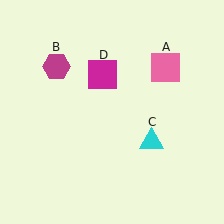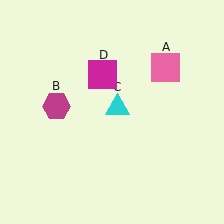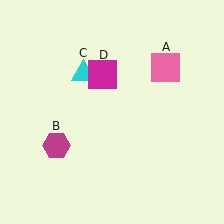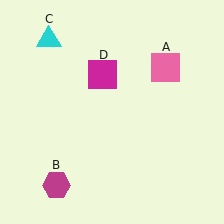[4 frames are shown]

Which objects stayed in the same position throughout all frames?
Pink square (object A) and magenta square (object D) remained stationary.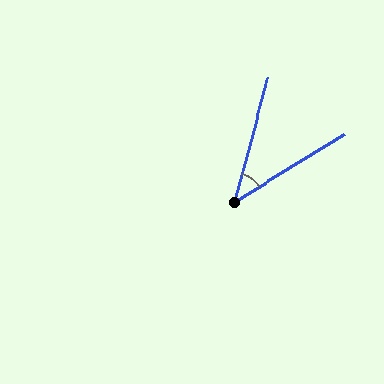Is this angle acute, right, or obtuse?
It is acute.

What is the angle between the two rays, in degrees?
Approximately 43 degrees.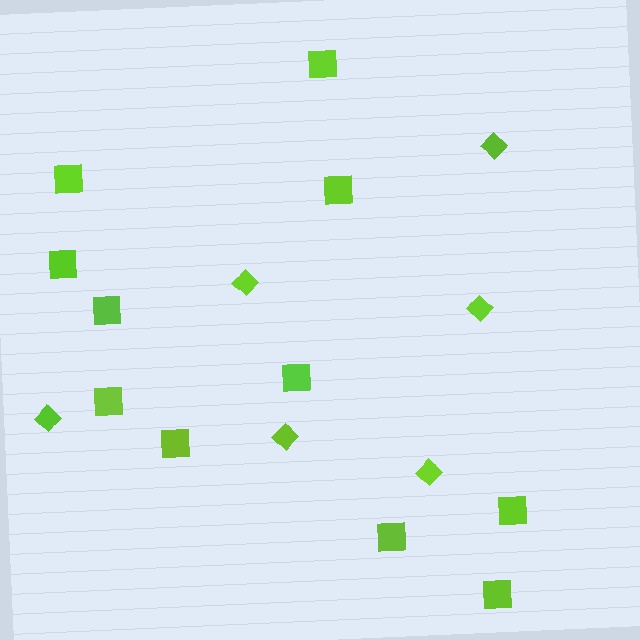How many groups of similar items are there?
There are 2 groups: one group of diamonds (6) and one group of squares (11).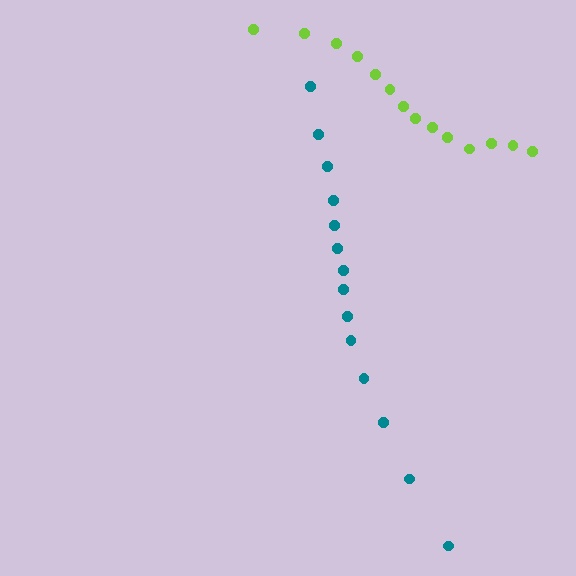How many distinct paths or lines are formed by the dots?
There are 2 distinct paths.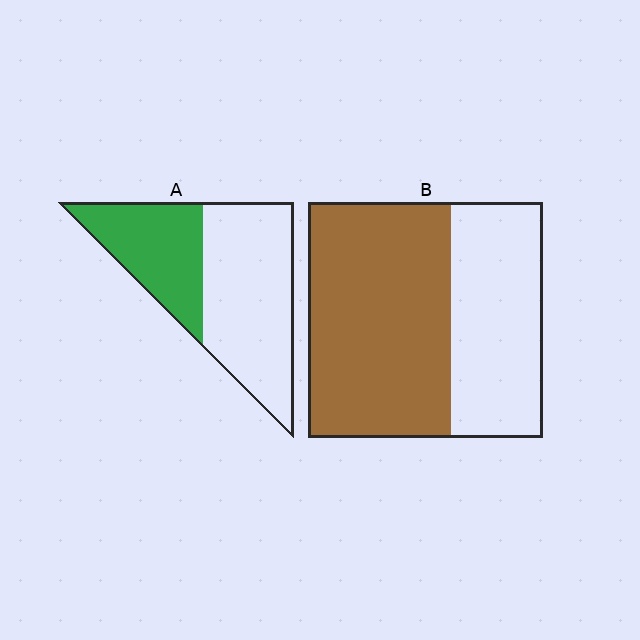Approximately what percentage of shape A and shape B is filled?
A is approximately 40% and B is approximately 60%.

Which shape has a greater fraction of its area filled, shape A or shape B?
Shape B.